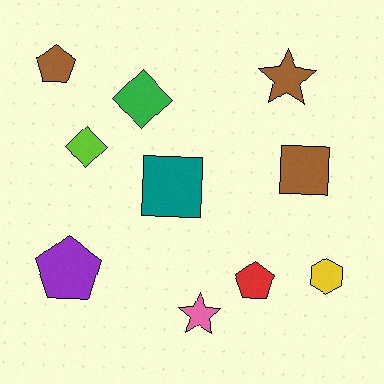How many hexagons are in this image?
There is 1 hexagon.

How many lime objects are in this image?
There is 1 lime object.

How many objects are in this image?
There are 10 objects.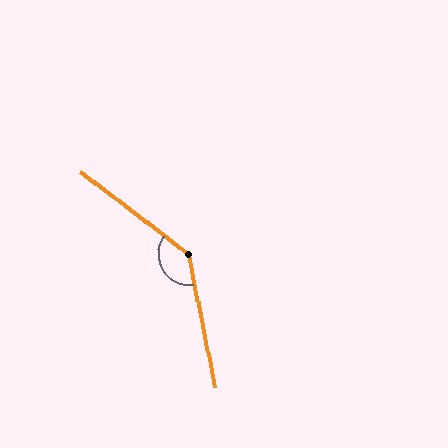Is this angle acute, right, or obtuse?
It is obtuse.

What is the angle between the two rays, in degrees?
Approximately 139 degrees.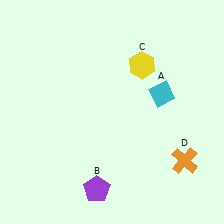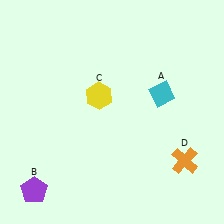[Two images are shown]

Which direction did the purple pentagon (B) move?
The purple pentagon (B) moved left.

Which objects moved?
The objects that moved are: the purple pentagon (B), the yellow hexagon (C).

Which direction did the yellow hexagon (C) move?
The yellow hexagon (C) moved left.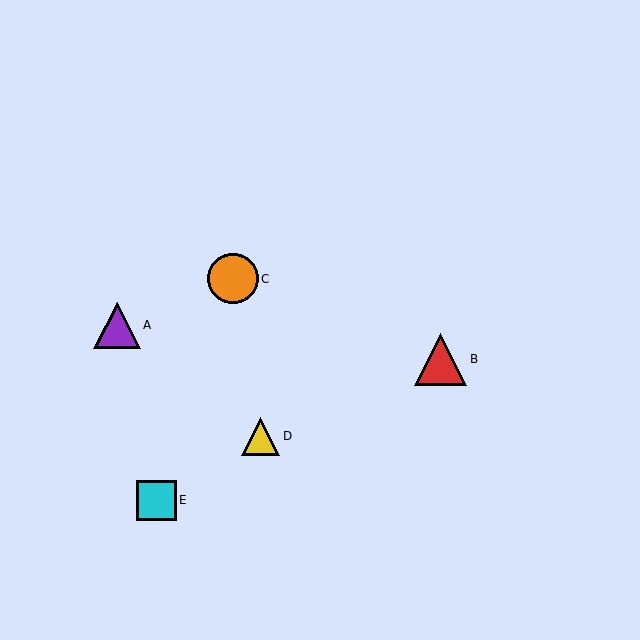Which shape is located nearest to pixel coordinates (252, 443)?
The yellow triangle (labeled D) at (261, 436) is nearest to that location.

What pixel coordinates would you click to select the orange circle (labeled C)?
Click at (233, 279) to select the orange circle C.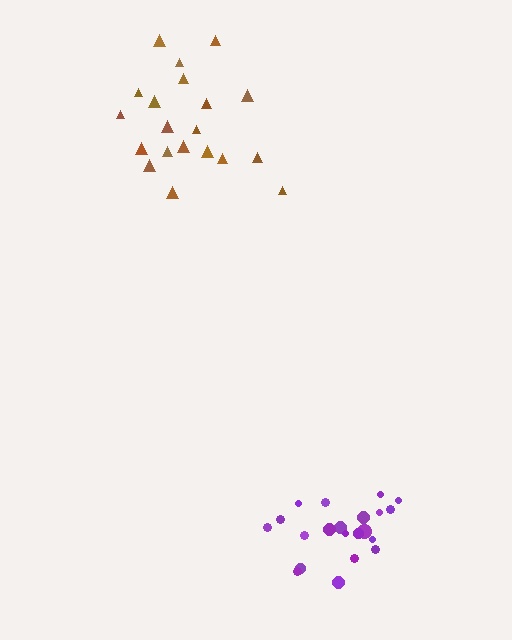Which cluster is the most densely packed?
Purple.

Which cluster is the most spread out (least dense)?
Brown.